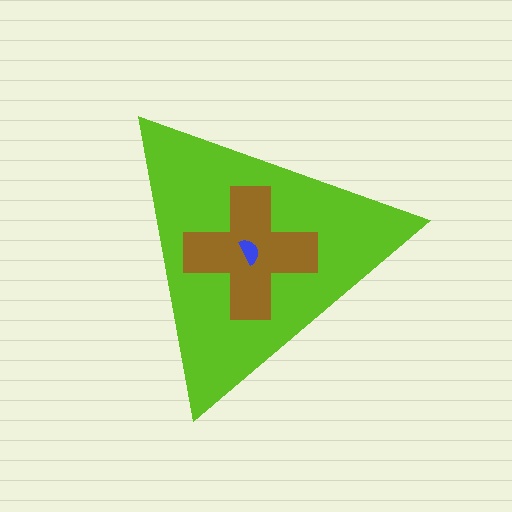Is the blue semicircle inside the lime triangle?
Yes.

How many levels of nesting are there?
3.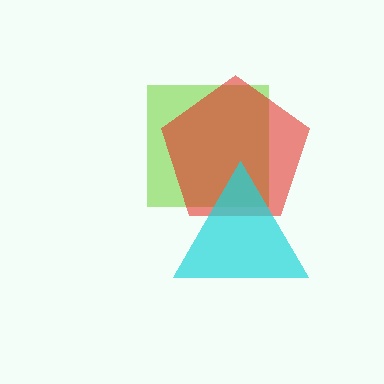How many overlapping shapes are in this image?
There are 3 overlapping shapes in the image.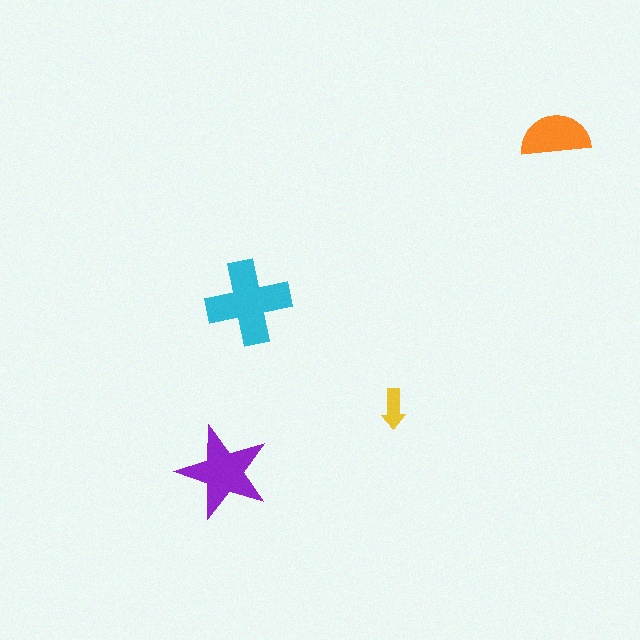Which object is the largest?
The cyan cross.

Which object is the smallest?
The yellow arrow.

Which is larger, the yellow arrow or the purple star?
The purple star.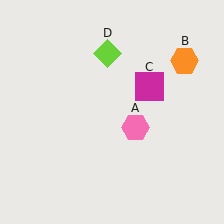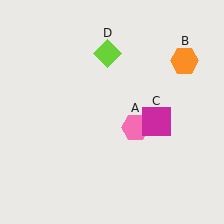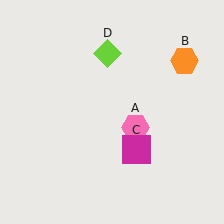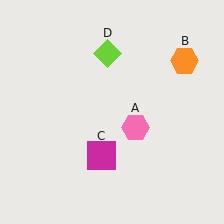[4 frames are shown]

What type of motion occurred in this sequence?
The magenta square (object C) rotated clockwise around the center of the scene.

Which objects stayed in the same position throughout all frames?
Pink hexagon (object A) and orange hexagon (object B) and lime diamond (object D) remained stationary.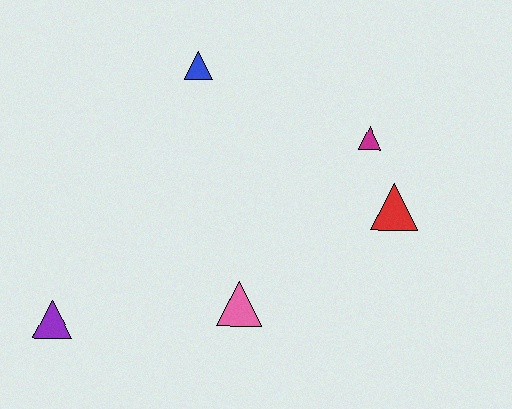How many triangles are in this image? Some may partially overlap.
There are 5 triangles.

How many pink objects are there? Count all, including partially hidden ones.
There is 1 pink object.